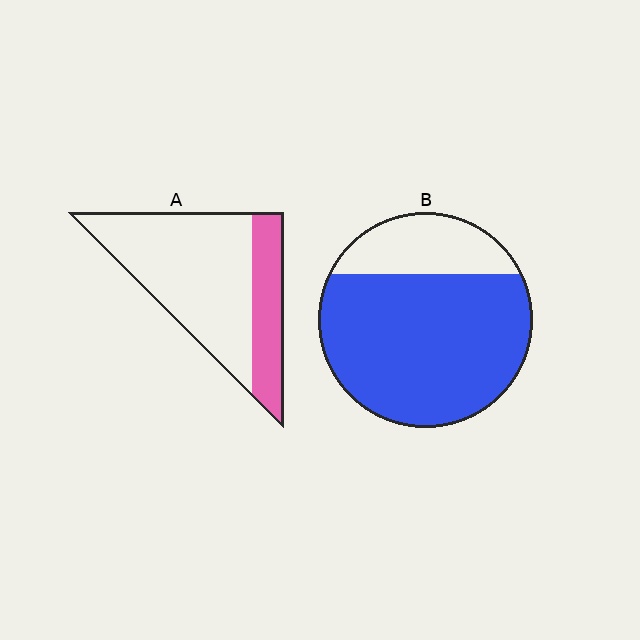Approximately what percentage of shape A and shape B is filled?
A is approximately 25% and B is approximately 75%.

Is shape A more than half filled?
No.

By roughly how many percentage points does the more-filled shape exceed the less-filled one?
By roughly 50 percentage points (B over A).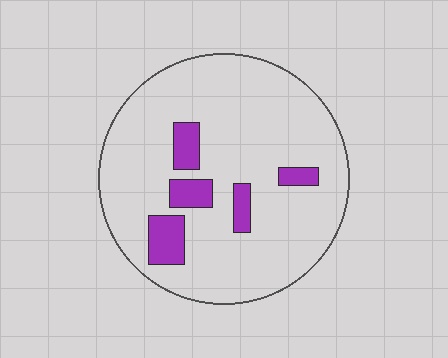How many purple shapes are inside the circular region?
5.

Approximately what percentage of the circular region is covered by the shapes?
Approximately 10%.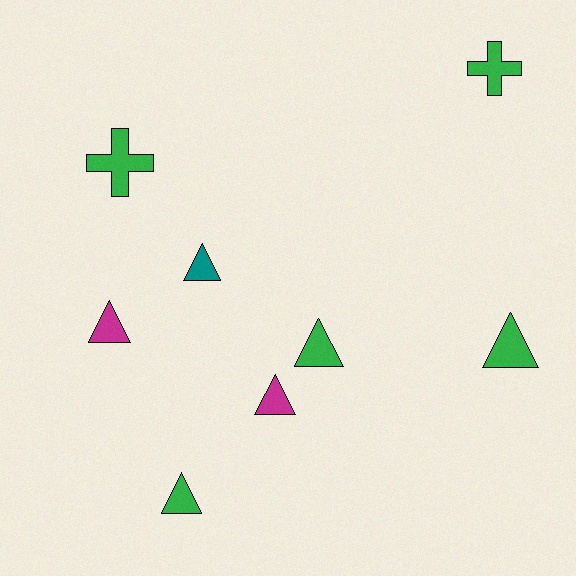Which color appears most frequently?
Green, with 5 objects.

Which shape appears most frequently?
Triangle, with 6 objects.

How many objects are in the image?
There are 8 objects.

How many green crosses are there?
There are 2 green crosses.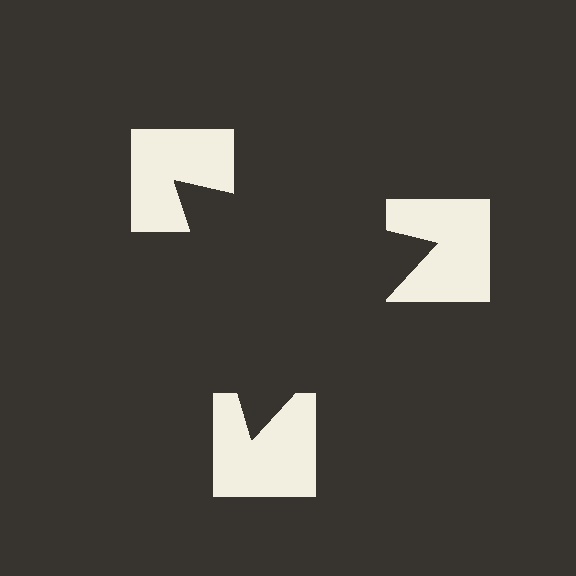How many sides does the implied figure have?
3 sides.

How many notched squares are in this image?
There are 3 — one at each vertex of the illusory triangle.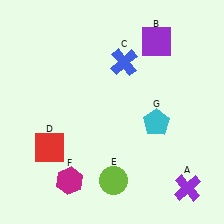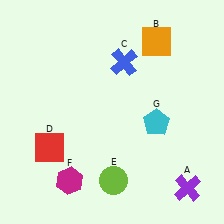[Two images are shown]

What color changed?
The square (B) changed from purple in Image 1 to orange in Image 2.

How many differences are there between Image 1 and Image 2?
There is 1 difference between the two images.